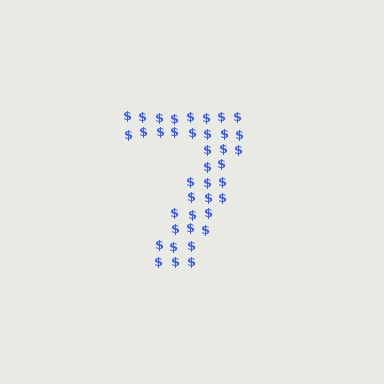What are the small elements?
The small elements are dollar signs.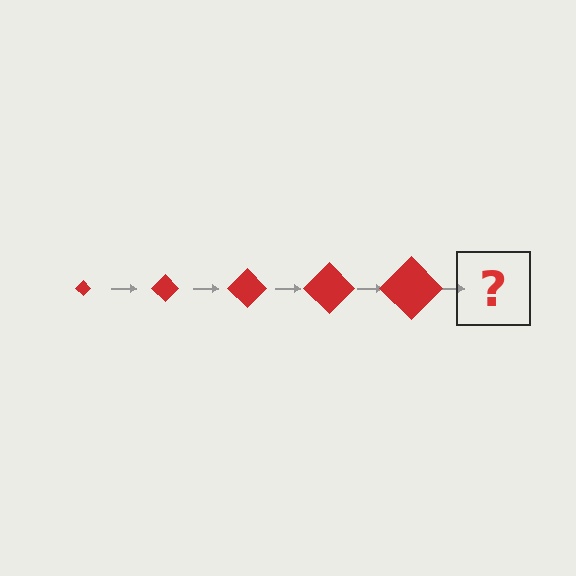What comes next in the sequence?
The next element should be a red diamond, larger than the previous one.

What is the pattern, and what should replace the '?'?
The pattern is that the diamond gets progressively larger each step. The '?' should be a red diamond, larger than the previous one.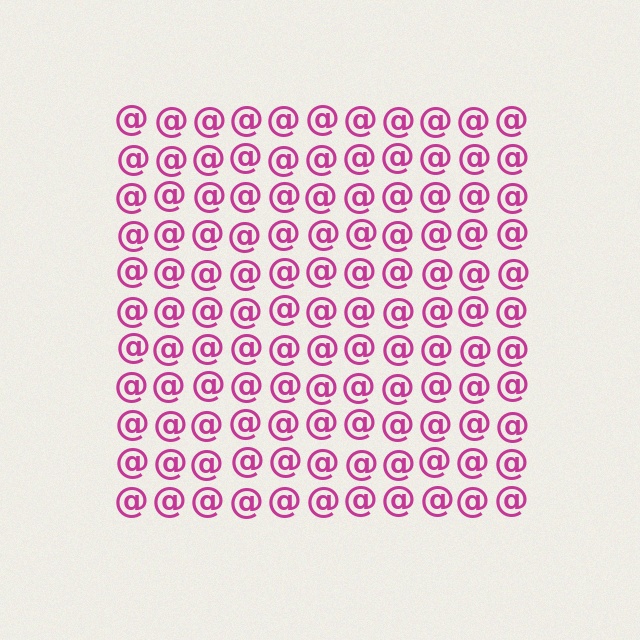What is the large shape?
The large shape is a square.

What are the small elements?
The small elements are at signs.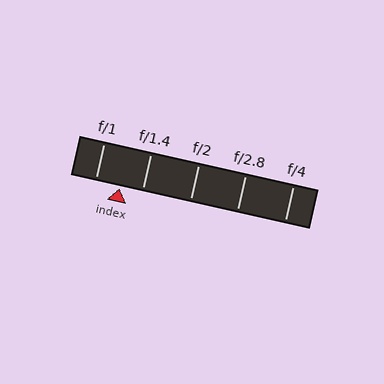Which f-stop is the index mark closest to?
The index mark is closest to f/1.4.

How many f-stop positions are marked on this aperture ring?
There are 5 f-stop positions marked.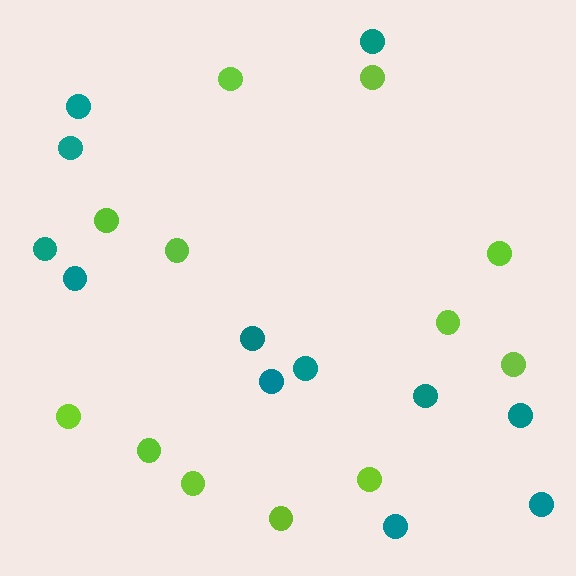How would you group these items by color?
There are 2 groups: one group of lime circles (12) and one group of teal circles (12).